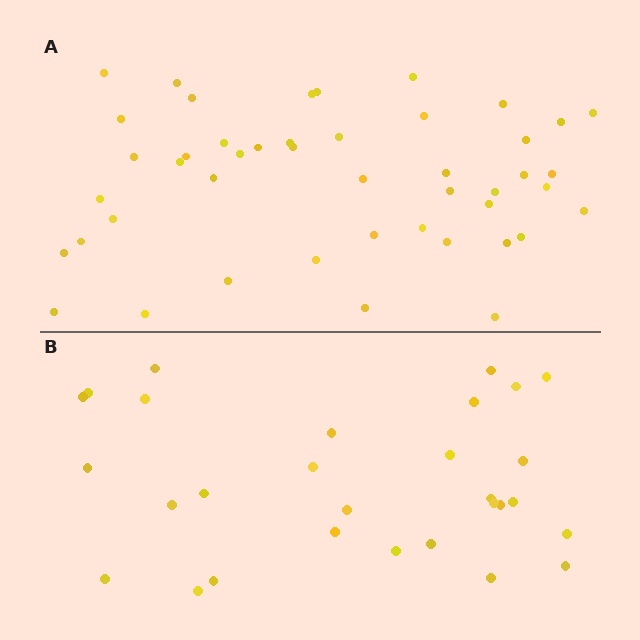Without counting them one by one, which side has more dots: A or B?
Region A (the top region) has more dots.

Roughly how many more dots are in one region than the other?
Region A has approximately 15 more dots than region B.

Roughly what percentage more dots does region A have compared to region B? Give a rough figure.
About 60% more.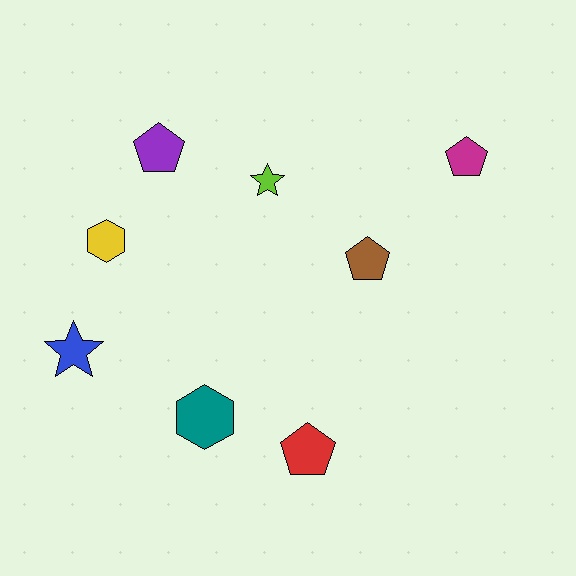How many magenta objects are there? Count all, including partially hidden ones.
There is 1 magenta object.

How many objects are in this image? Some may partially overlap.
There are 8 objects.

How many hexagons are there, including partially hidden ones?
There are 2 hexagons.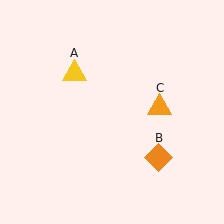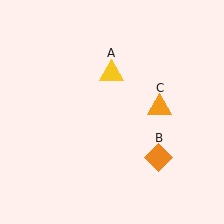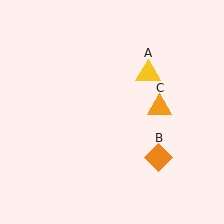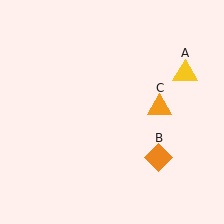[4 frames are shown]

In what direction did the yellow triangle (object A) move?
The yellow triangle (object A) moved right.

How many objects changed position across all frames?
1 object changed position: yellow triangle (object A).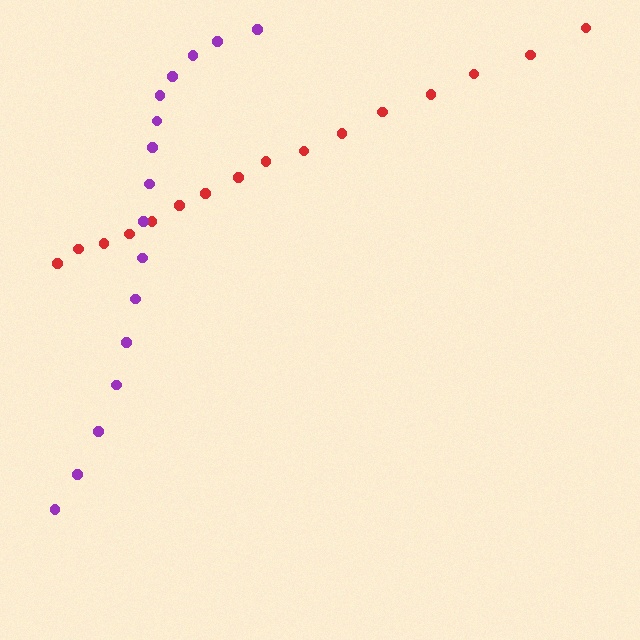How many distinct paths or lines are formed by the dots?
There are 2 distinct paths.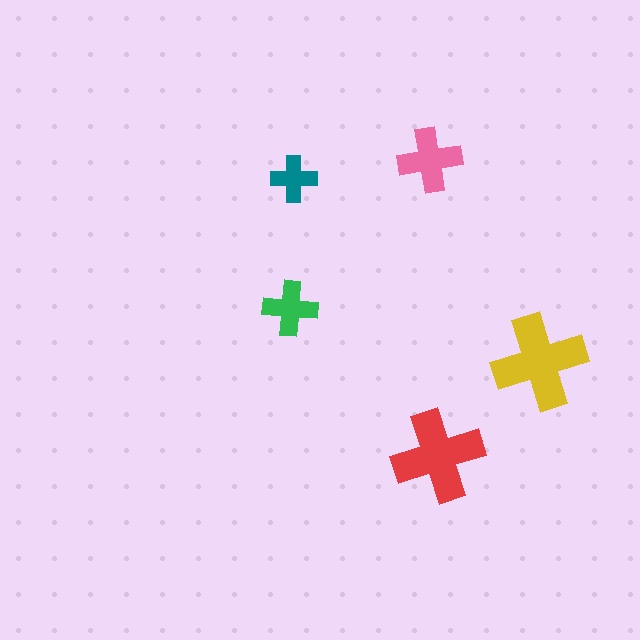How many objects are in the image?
There are 5 objects in the image.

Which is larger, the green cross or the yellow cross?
The yellow one.